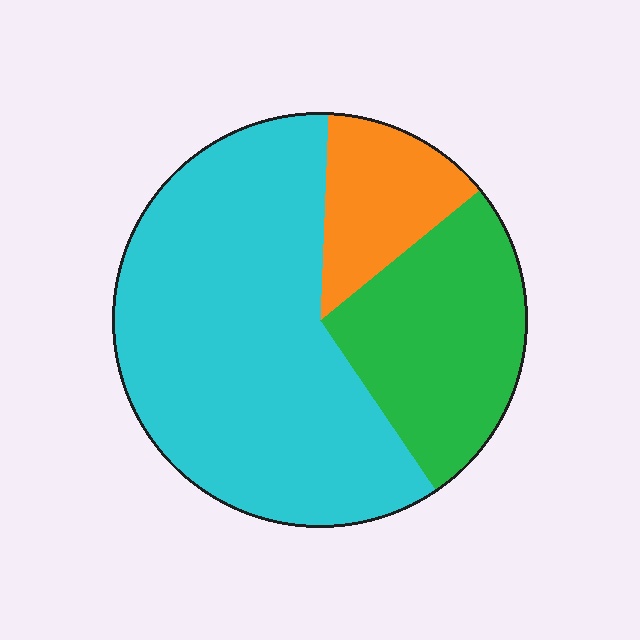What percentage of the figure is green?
Green takes up about one quarter (1/4) of the figure.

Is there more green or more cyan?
Cyan.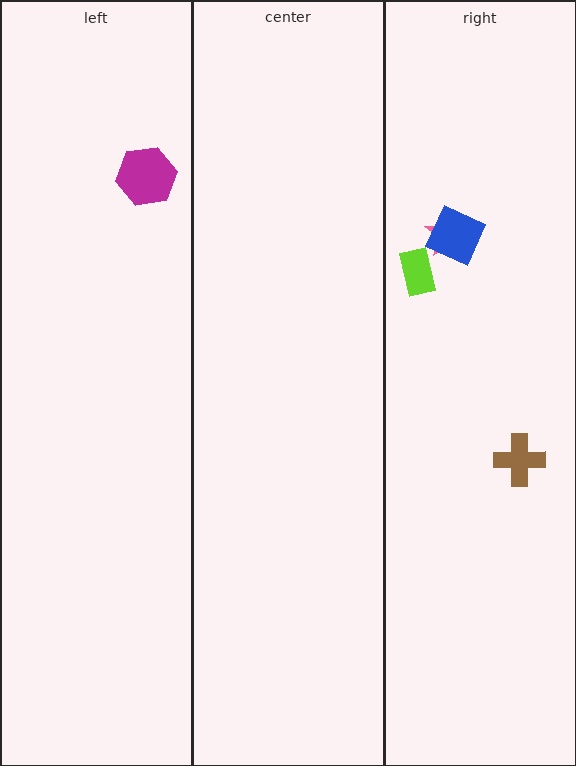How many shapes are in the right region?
4.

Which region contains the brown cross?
The right region.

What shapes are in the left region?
The magenta hexagon.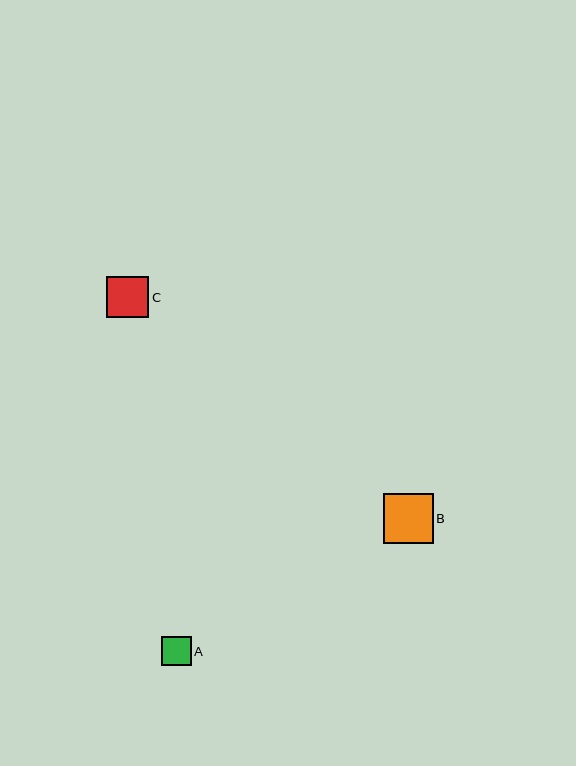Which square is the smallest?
Square A is the smallest with a size of approximately 30 pixels.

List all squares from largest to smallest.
From largest to smallest: B, C, A.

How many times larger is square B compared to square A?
Square B is approximately 1.7 times the size of square A.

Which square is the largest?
Square B is the largest with a size of approximately 50 pixels.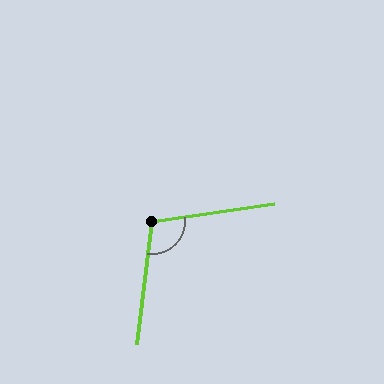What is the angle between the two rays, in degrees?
Approximately 105 degrees.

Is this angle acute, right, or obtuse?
It is obtuse.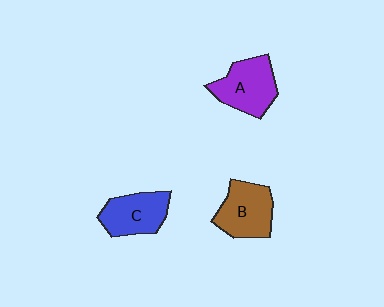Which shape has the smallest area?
Shape C (blue).